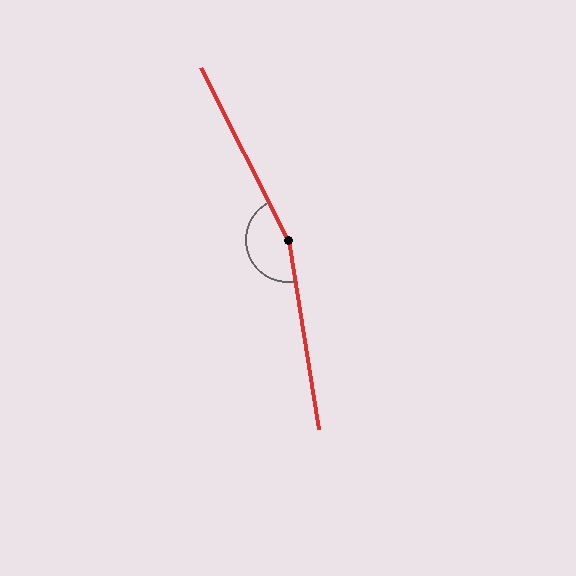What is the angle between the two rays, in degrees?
Approximately 162 degrees.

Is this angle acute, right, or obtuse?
It is obtuse.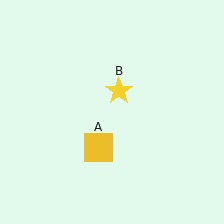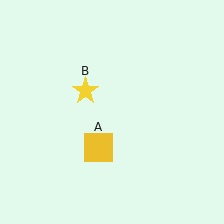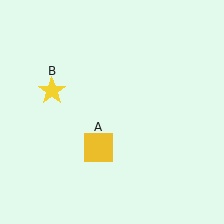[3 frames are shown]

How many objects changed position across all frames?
1 object changed position: yellow star (object B).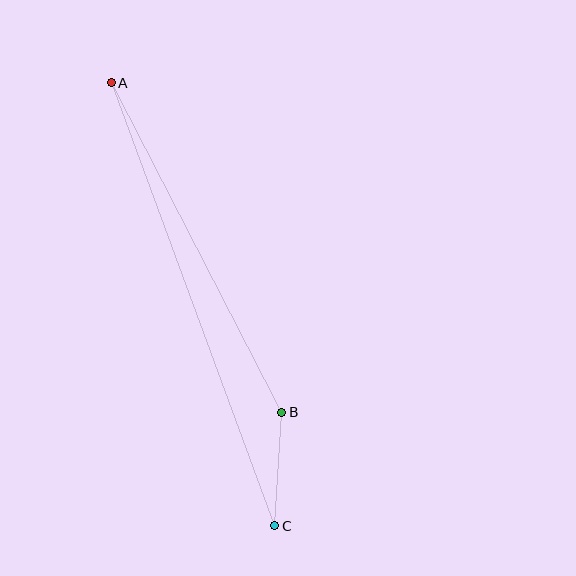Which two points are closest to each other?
Points B and C are closest to each other.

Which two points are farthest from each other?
Points A and C are farthest from each other.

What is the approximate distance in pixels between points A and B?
The distance between A and B is approximately 371 pixels.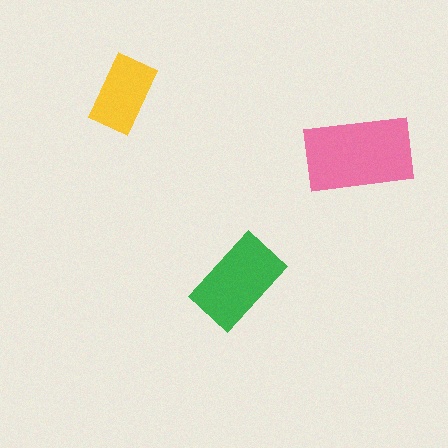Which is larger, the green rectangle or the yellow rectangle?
The green one.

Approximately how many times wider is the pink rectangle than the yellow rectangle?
About 1.5 times wider.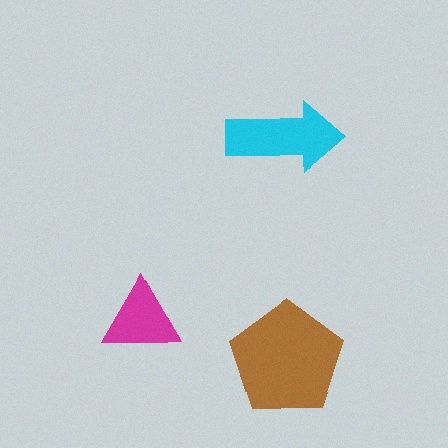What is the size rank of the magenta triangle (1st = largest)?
3rd.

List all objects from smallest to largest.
The magenta triangle, the cyan arrow, the brown pentagon.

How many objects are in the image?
There are 3 objects in the image.